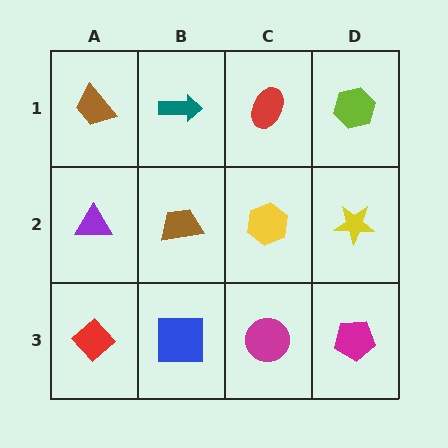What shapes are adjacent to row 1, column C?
A yellow hexagon (row 2, column C), a teal arrow (row 1, column B), a lime hexagon (row 1, column D).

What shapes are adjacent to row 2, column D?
A lime hexagon (row 1, column D), a magenta pentagon (row 3, column D), a yellow hexagon (row 2, column C).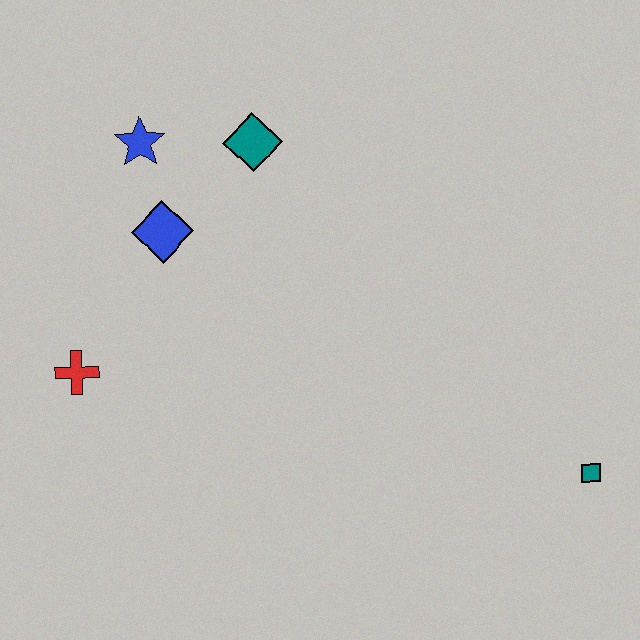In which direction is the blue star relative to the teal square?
The blue star is to the left of the teal square.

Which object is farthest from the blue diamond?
The teal square is farthest from the blue diamond.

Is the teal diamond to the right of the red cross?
Yes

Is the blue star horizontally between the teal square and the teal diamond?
No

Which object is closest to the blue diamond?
The blue star is closest to the blue diamond.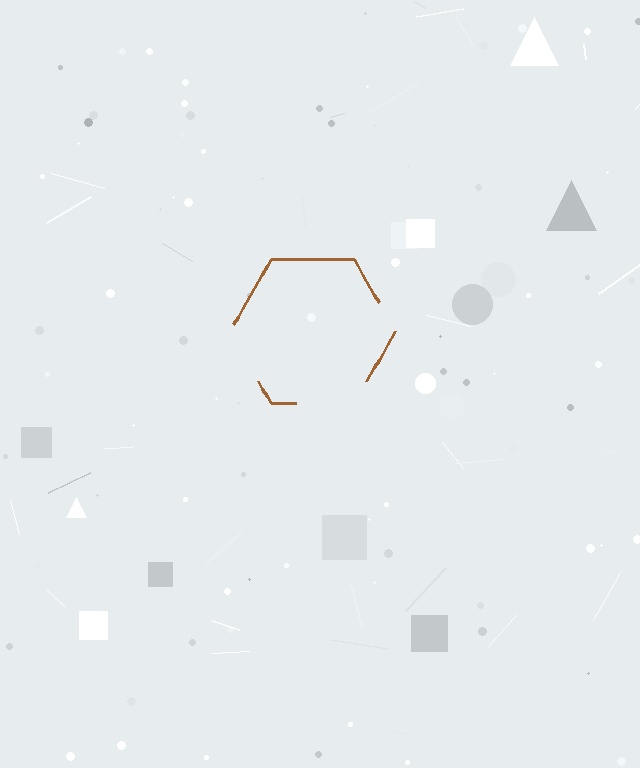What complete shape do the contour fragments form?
The contour fragments form a hexagon.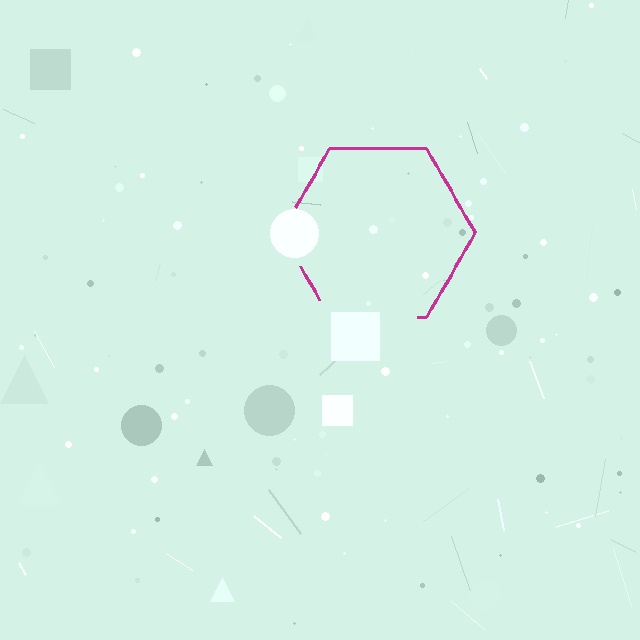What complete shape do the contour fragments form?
The contour fragments form a hexagon.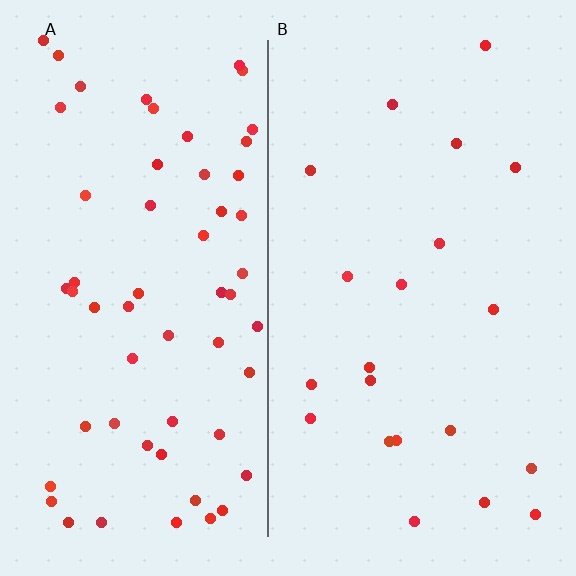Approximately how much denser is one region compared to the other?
Approximately 2.8× — region A over region B.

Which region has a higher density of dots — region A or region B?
A (the left).